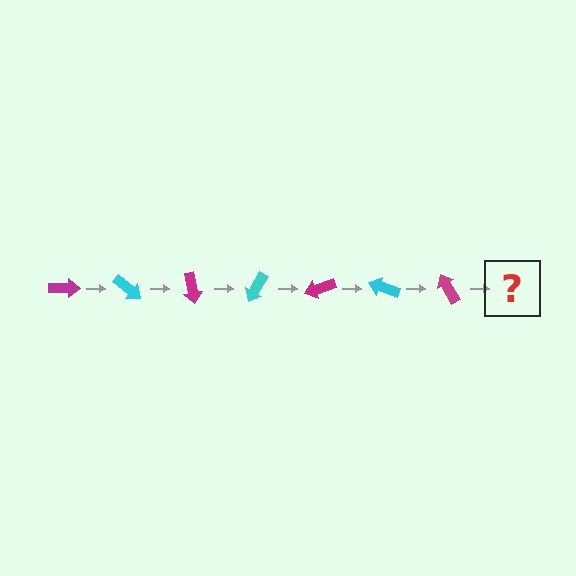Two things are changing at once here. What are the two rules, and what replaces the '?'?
The two rules are that it rotates 40 degrees each step and the color cycles through magenta and cyan. The '?' should be a cyan arrow, rotated 280 degrees from the start.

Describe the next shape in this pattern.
It should be a cyan arrow, rotated 280 degrees from the start.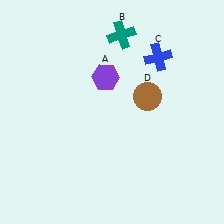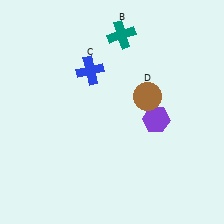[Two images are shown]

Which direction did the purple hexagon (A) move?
The purple hexagon (A) moved right.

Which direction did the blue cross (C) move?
The blue cross (C) moved left.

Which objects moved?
The objects that moved are: the purple hexagon (A), the blue cross (C).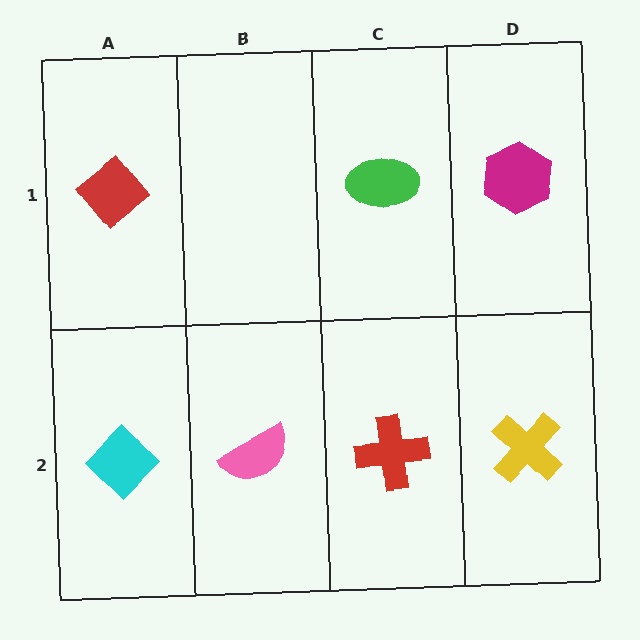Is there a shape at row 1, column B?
No, that cell is empty.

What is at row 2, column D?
A yellow cross.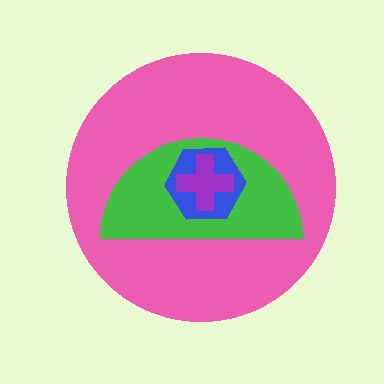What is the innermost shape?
The purple cross.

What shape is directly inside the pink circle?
The green semicircle.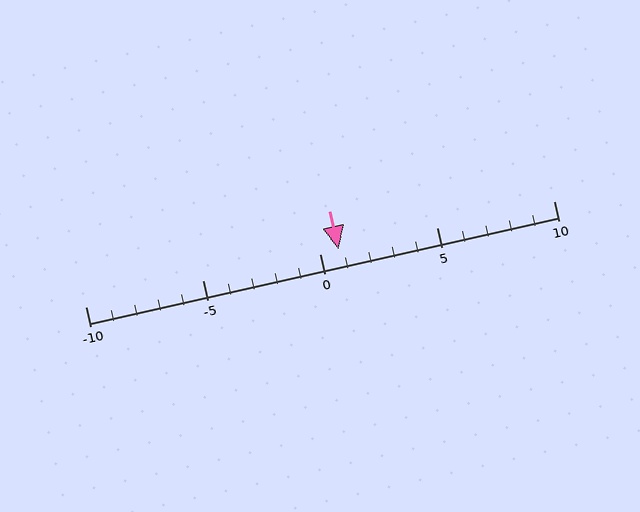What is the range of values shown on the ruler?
The ruler shows values from -10 to 10.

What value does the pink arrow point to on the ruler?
The pink arrow points to approximately 1.